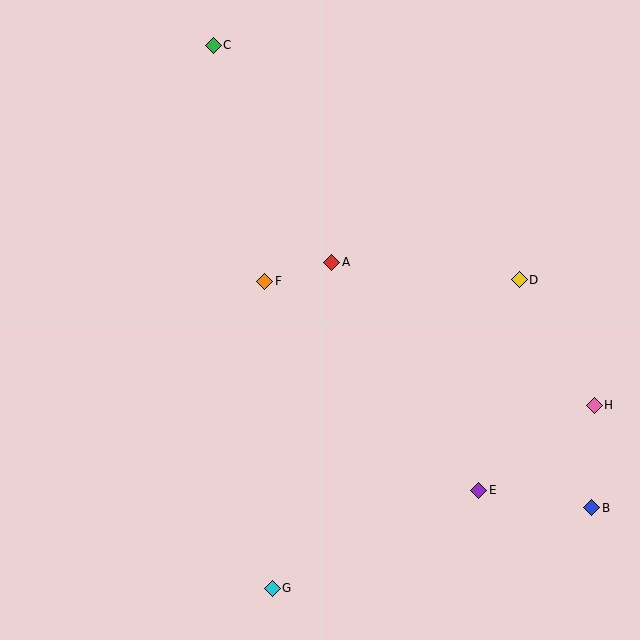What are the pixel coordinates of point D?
Point D is at (519, 280).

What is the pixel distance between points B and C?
The distance between B and C is 598 pixels.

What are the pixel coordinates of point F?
Point F is at (265, 281).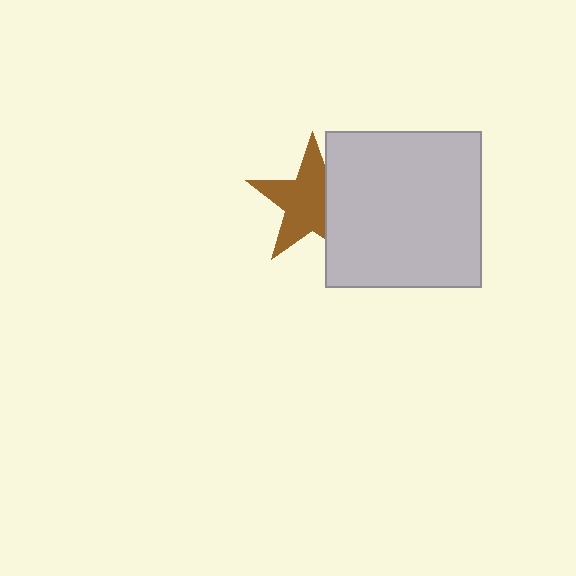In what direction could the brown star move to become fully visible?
The brown star could move left. That would shift it out from behind the light gray square entirely.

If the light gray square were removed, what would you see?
You would see the complete brown star.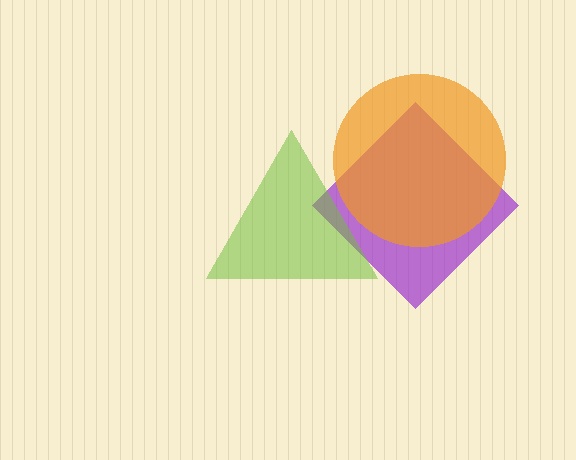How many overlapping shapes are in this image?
There are 3 overlapping shapes in the image.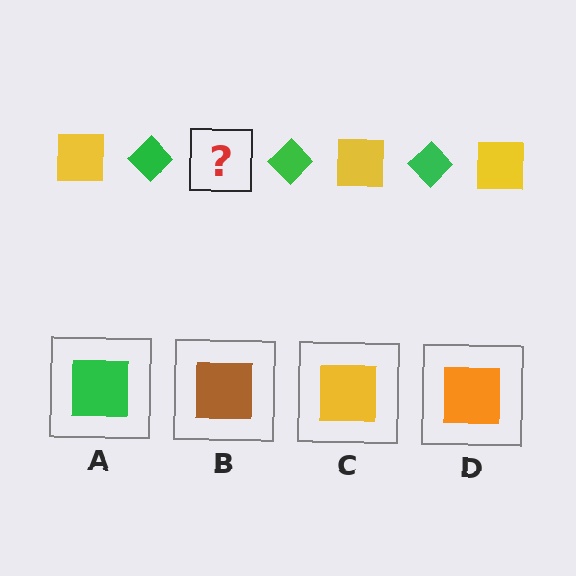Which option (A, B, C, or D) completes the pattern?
C.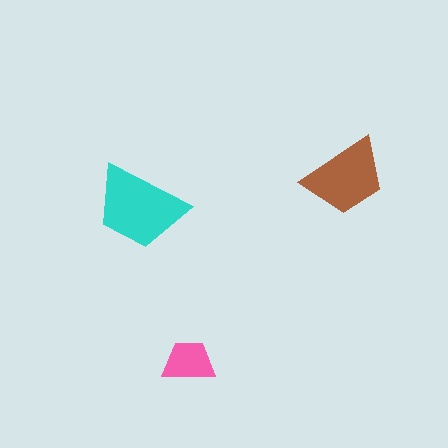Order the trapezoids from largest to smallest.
the cyan one, the brown one, the pink one.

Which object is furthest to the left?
The cyan trapezoid is leftmost.